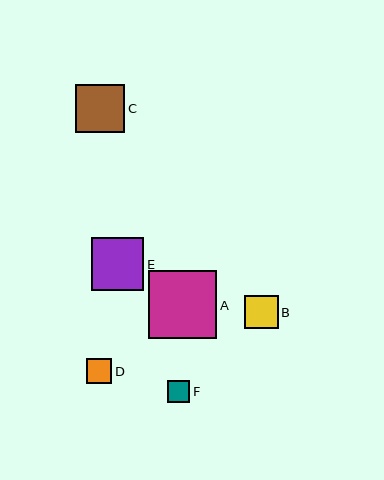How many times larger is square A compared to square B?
Square A is approximately 2.0 times the size of square B.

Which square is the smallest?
Square F is the smallest with a size of approximately 22 pixels.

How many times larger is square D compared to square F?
Square D is approximately 1.1 times the size of square F.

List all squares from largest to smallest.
From largest to smallest: A, E, C, B, D, F.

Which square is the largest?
Square A is the largest with a size of approximately 68 pixels.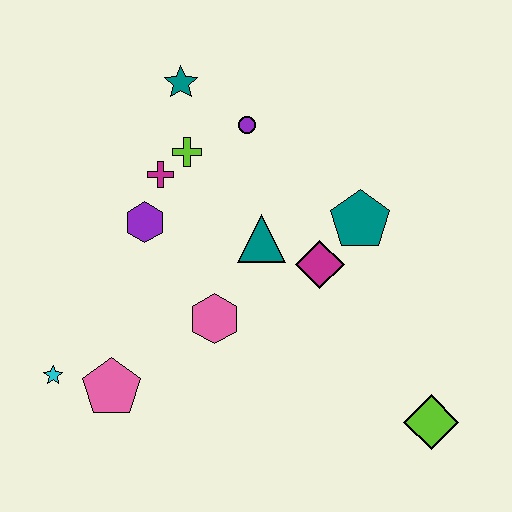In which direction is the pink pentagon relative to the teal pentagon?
The pink pentagon is to the left of the teal pentagon.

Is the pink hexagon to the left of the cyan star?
No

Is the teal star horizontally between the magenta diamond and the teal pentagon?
No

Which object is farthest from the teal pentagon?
The cyan star is farthest from the teal pentagon.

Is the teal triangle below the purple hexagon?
Yes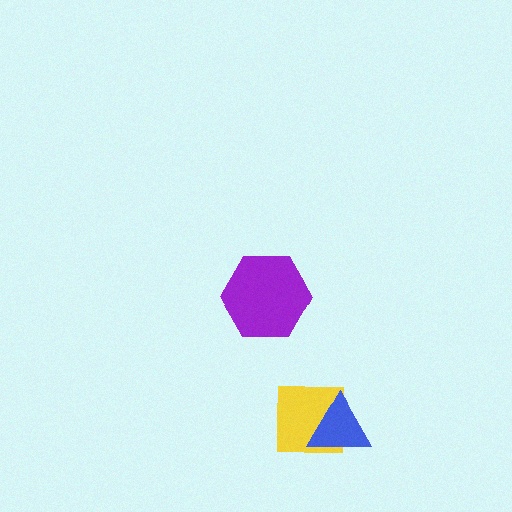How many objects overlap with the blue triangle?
1 object overlaps with the blue triangle.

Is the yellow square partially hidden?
Yes, it is partially covered by another shape.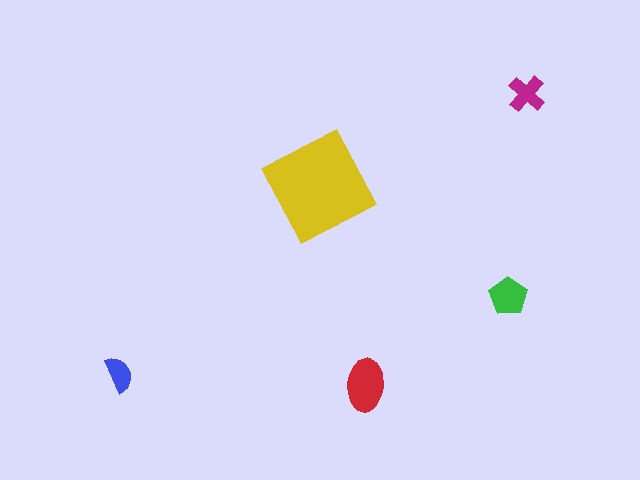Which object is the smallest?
The blue semicircle.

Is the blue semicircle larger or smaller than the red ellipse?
Smaller.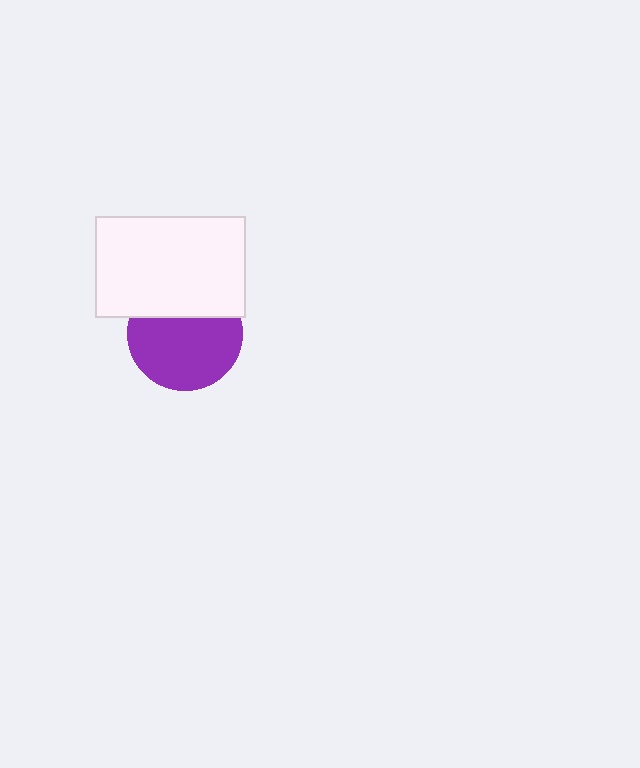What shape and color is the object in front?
The object in front is a white rectangle.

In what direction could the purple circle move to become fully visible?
The purple circle could move down. That would shift it out from behind the white rectangle entirely.